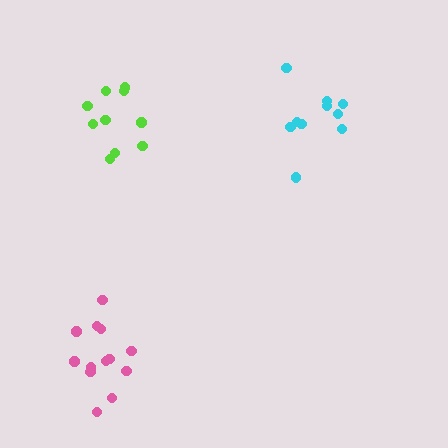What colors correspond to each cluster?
The clusters are colored: cyan, lime, pink.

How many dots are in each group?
Group 1: 10 dots, Group 2: 10 dots, Group 3: 13 dots (33 total).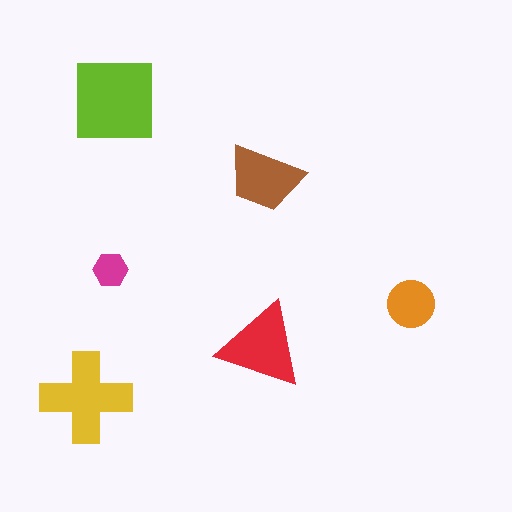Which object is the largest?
The lime square.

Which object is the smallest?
The magenta hexagon.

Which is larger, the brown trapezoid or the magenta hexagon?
The brown trapezoid.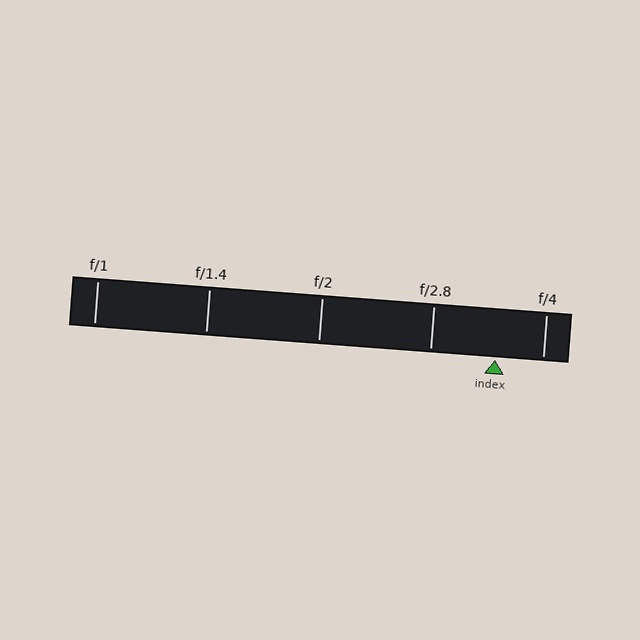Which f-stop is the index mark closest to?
The index mark is closest to f/4.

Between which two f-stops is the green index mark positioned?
The index mark is between f/2.8 and f/4.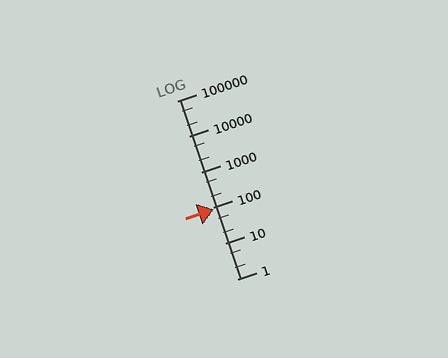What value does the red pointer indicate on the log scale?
The pointer indicates approximately 88.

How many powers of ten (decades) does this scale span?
The scale spans 5 decades, from 1 to 100000.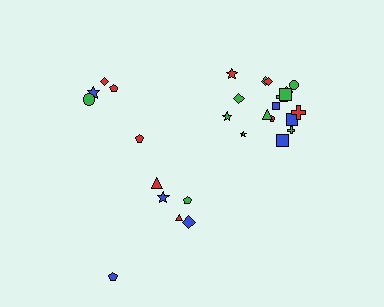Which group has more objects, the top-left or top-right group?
The top-right group.